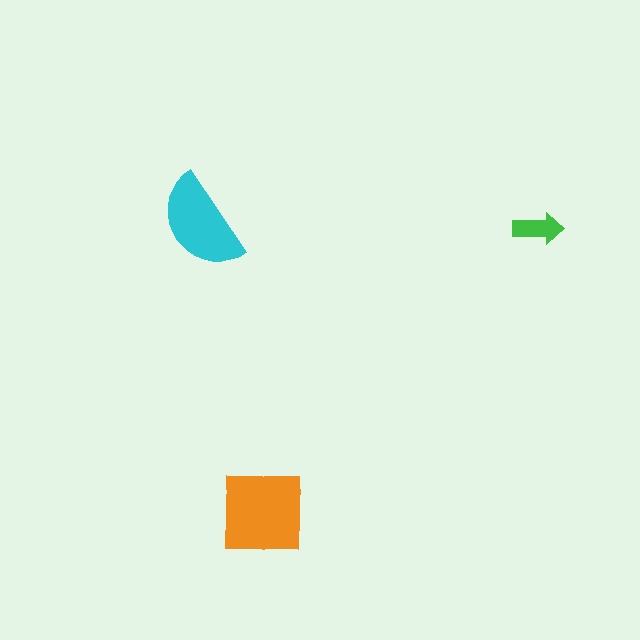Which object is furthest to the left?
The cyan semicircle is leftmost.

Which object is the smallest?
The green arrow.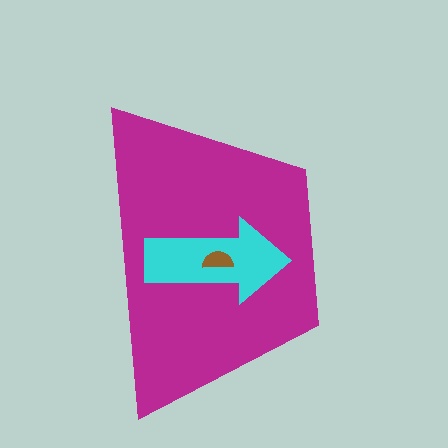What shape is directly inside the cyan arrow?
The brown semicircle.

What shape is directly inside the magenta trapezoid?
The cyan arrow.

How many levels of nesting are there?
3.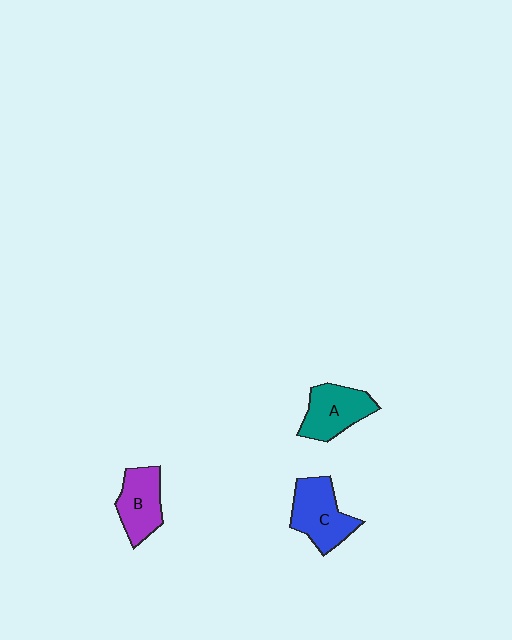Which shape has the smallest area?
Shape B (purple).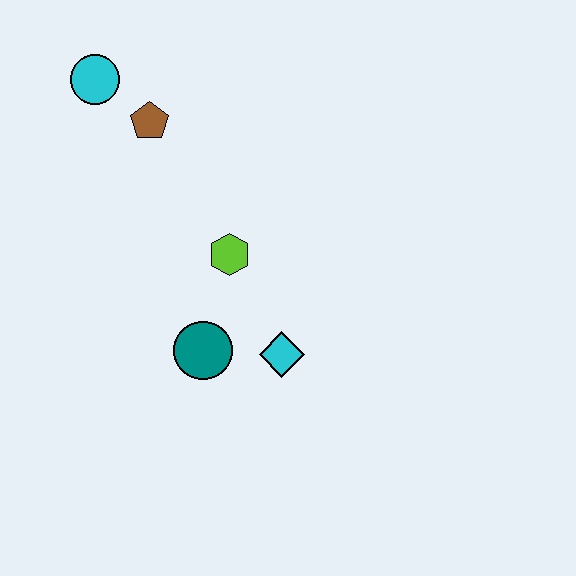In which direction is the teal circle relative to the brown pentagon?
The teal circle is below the brown pentagon.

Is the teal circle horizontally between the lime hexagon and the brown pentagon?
Yes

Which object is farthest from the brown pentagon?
The cyan diamond is farthest from the brown pentagon.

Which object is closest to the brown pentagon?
The cyan circle is closest to the brown pentagon.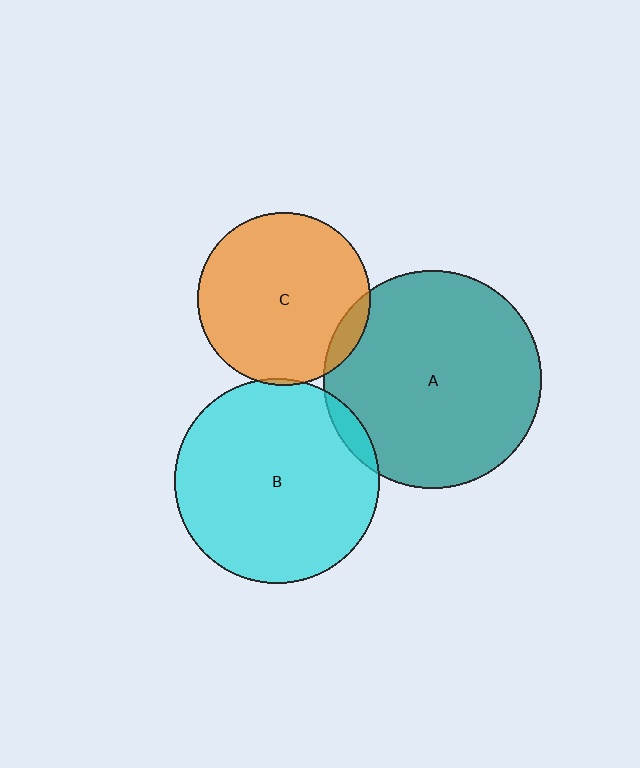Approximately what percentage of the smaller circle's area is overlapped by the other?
Approximately 5%.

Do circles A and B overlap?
Yes.